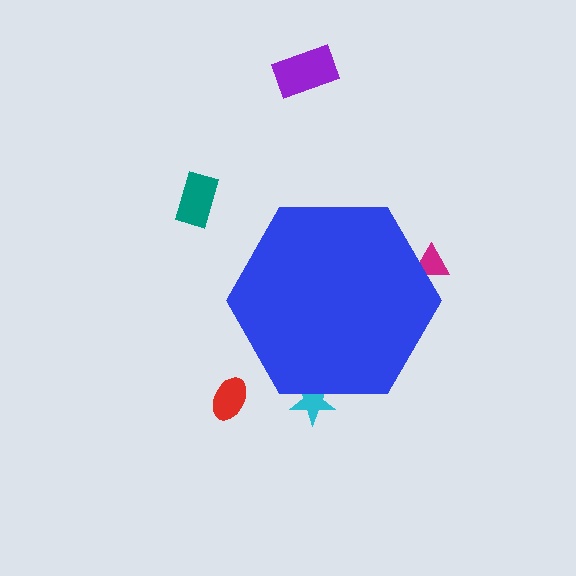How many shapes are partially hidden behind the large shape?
2 shapes are partially hidden.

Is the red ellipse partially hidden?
No, the red ellipse is fully visible.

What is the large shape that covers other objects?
A blue hexagon.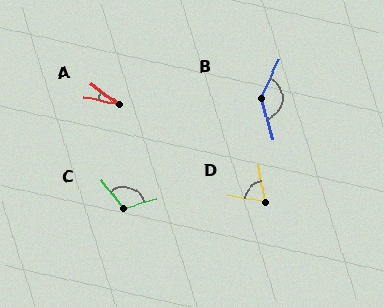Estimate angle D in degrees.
Approximately 71 degrees.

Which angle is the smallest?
A, at approximately 25 degrees.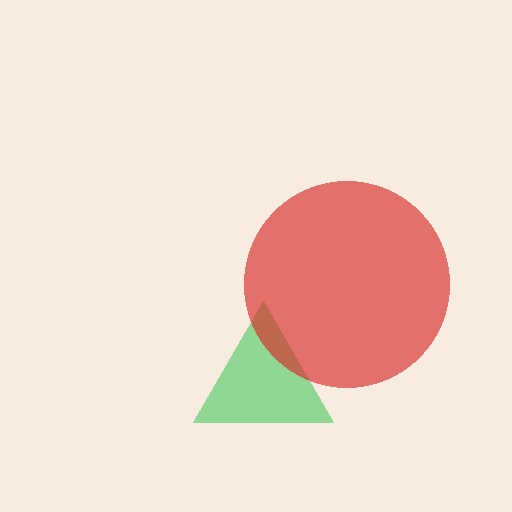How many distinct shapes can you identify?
There are 2 distinct shapes: a green triangle, a red circle.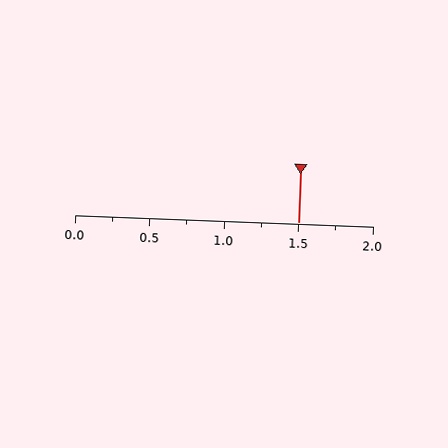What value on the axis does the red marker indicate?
The marker indicates approximately 1.5.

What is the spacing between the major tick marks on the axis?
The major ticks are spaced 0.5 apart.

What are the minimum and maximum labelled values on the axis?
The axis runs from 0.0 to 2.0.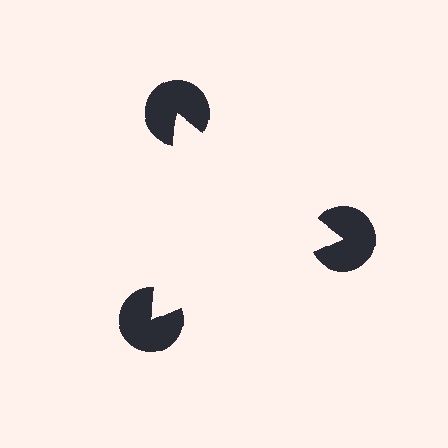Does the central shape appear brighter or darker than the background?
It typically appears slightly brighter than the background, even though no actual brightness change is drawn.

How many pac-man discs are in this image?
There are 3 — one at each vertex of the illusory triangle.